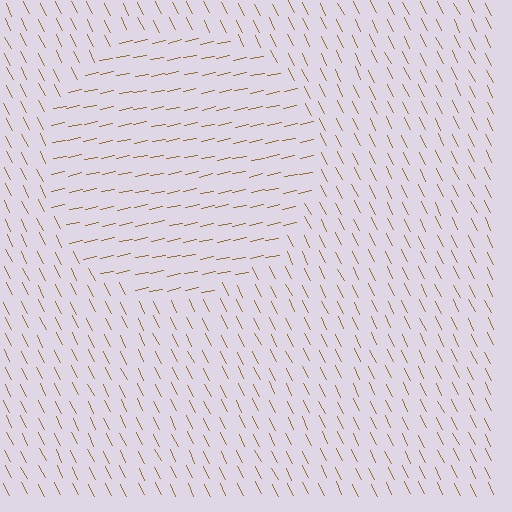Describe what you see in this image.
The image is filled with small brown line segments. A circle region in the image has lines oriented differently from the surrounding lines, creating a visible texture boundary.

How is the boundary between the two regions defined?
The boundary is defined purely by a change in line orientation (approximately 76 degrees difference). All lines are the same color and thickness.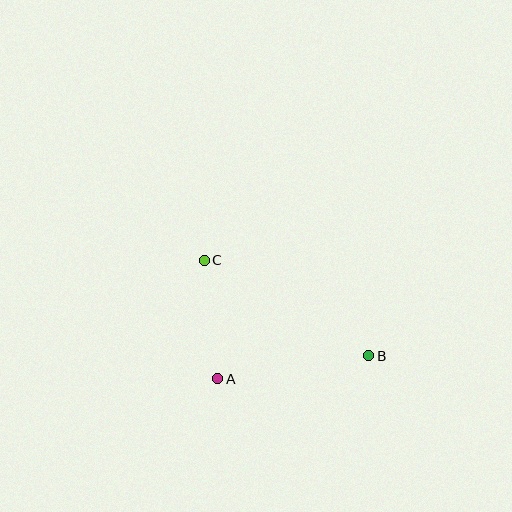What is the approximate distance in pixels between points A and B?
The distance between A and B is approximately 153 pixels.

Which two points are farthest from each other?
Points B and C are farthest from each other.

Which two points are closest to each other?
Points A and C are closest to each other.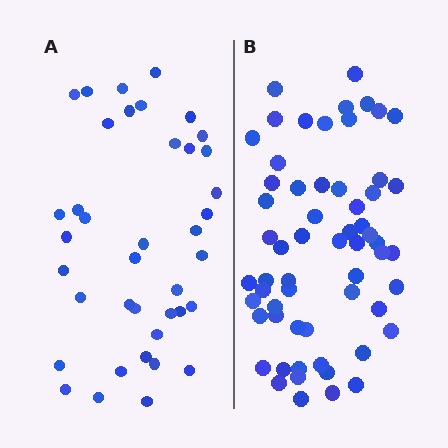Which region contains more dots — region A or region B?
Region B (the right region) has more dots.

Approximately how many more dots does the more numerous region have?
Region B has approximately 20 more dots than region A.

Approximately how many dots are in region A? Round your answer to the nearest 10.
About 40 dots. (The exact count is 39, which rounds to 40.)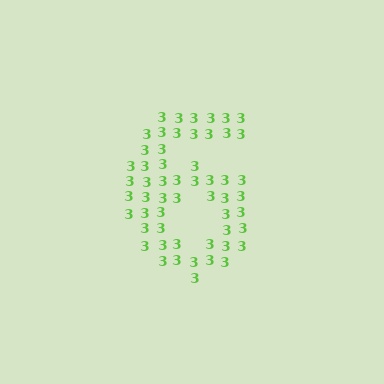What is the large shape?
The large shape is the digit 6.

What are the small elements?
The small elements are digit 3's.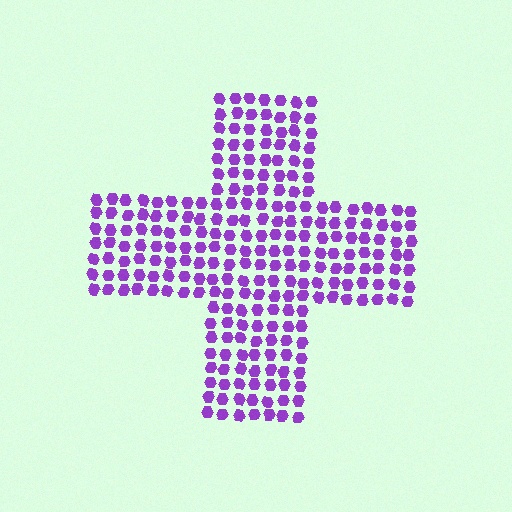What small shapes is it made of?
It is made of small hexagons.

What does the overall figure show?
The overall figure shows a cross.